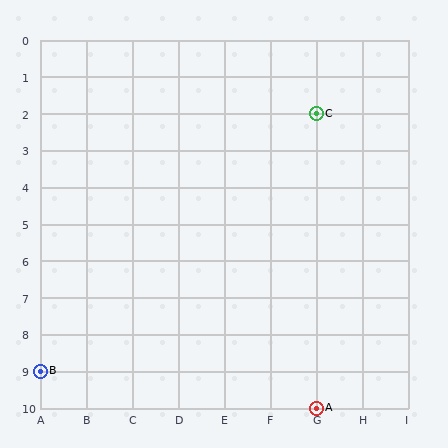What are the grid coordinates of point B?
Point B is at grid coordinates (A, 9).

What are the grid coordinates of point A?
Point A is at grid coordinates (G, 10).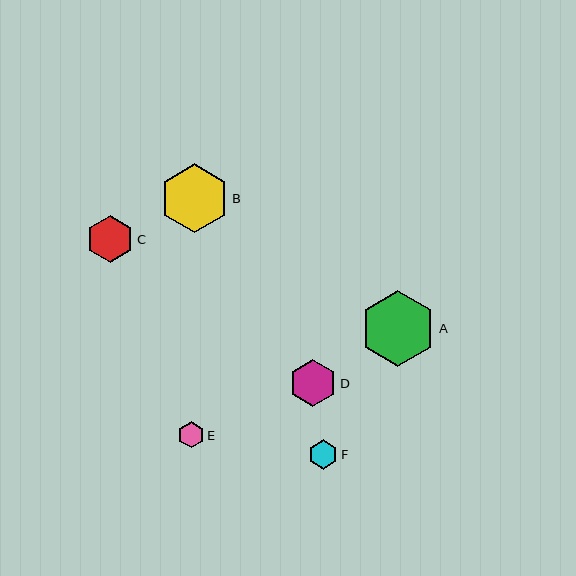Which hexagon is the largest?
Hexagon A is the largest with a size of approximately 76 pixels.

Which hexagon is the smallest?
Hexagon E is the smallest with a size of approximately 26 pixels.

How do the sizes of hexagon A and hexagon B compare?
Hexagon A and hexagon B are approximately the same size.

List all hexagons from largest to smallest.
From largest to smallest: A, B, D, C, F, E.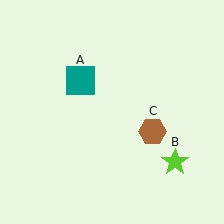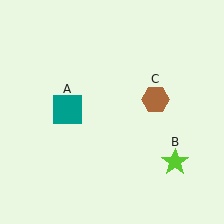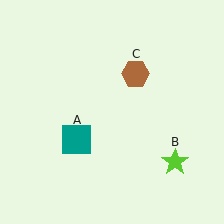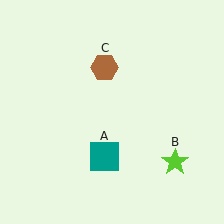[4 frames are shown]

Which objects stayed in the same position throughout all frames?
Lime star (object B) remained stationary.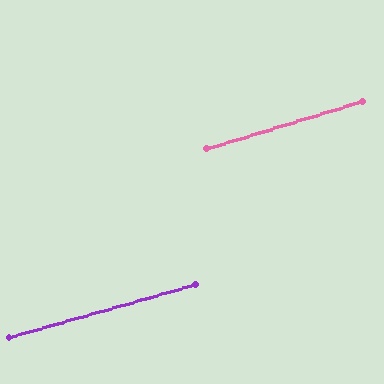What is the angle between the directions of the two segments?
Approximately 1 degree.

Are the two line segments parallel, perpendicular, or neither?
Parallel — their directions differ by only 1.0°.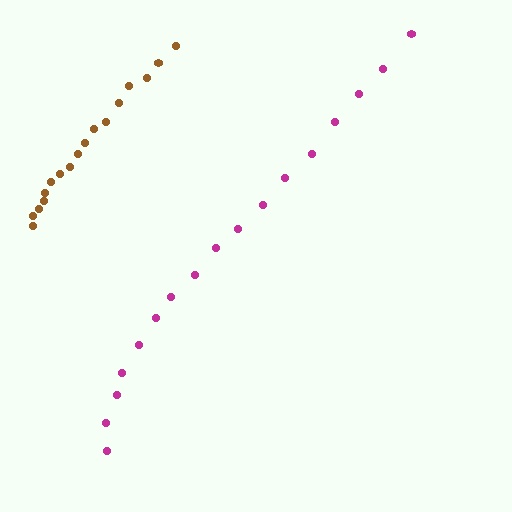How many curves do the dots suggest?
There are 2 distinct paths.